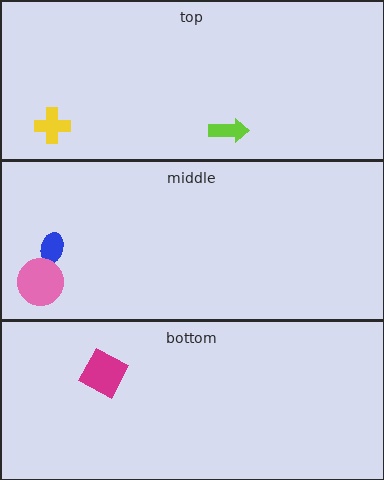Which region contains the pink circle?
The middle region.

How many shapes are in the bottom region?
1.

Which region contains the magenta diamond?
The bottom region.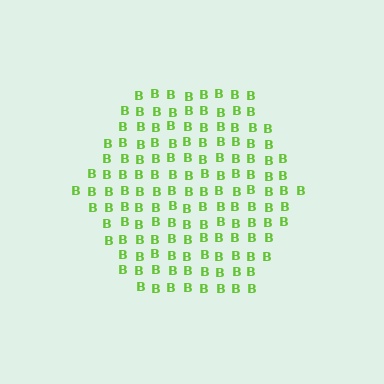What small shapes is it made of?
It is made of small letter B's.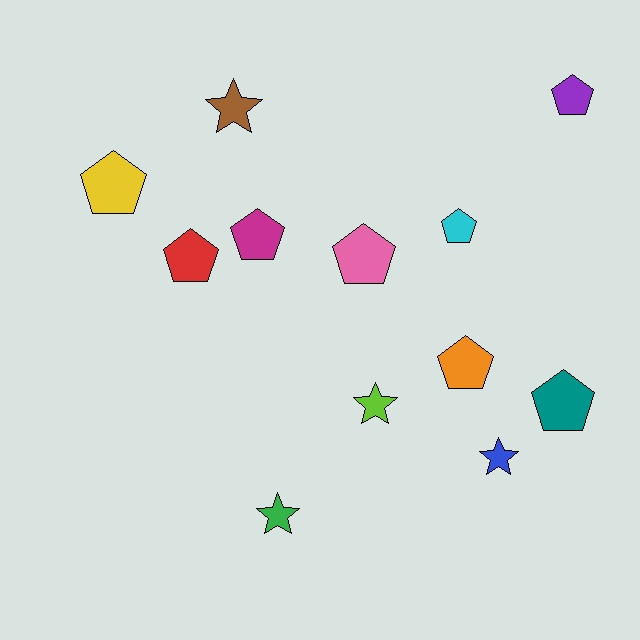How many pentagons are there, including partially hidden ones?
There are 8 pentagons.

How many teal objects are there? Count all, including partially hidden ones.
There is 1 teal object.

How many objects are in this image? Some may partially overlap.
There are 12 objects.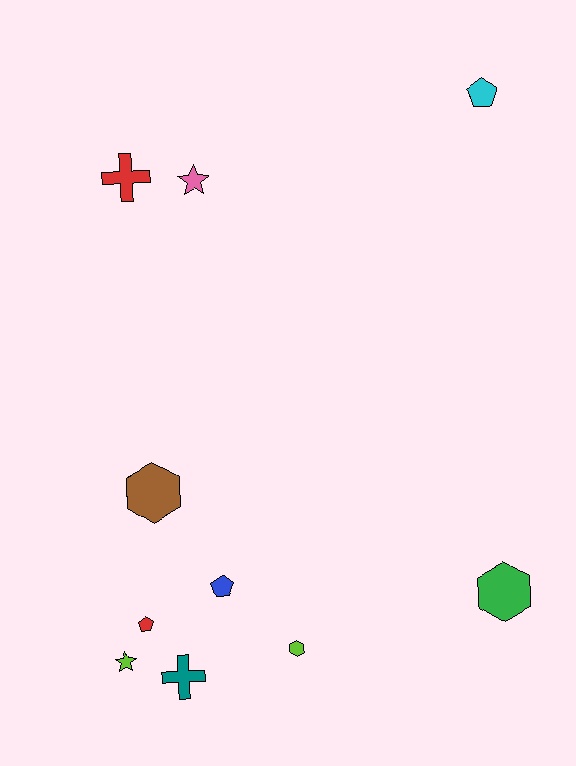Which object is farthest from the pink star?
The green hexagon is farthest from the pink star.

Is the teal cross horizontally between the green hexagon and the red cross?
Yes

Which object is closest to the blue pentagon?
The red pentagon is closest to the blue pentagon.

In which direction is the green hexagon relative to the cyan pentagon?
The green hexagon is below the cyan pentagon.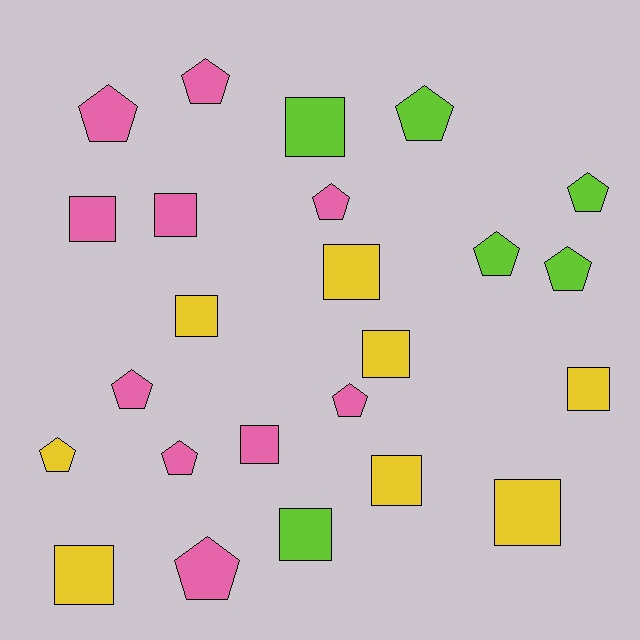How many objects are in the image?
There are 24 objects.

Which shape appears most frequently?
Pentagon, with 12 objects.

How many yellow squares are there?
There are 7 yellow squares.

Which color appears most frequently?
Pink, with 10 objects.